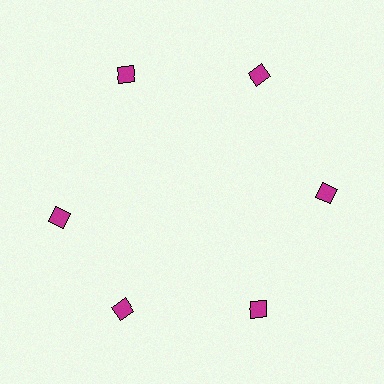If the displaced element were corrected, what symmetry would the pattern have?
It would have 6-fold rotational symmetry — the pattern would map onto itself every 60 degrees.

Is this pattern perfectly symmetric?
No. The 6 magenta diamonds are arranged in a ring, but one element near the 9 o'clock position is rotated out of alignment along the ring, breaking the 6-fold rotational symmetry.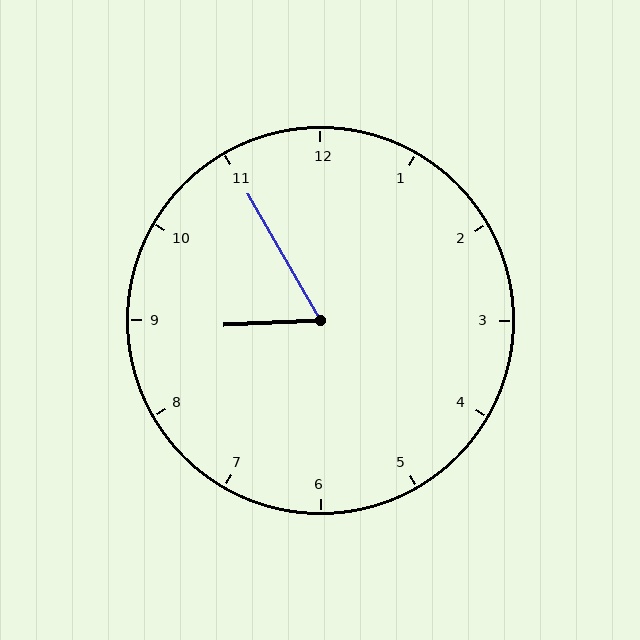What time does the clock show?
8:55.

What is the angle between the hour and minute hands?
Approximately 62 degrees.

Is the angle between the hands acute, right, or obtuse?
It is acute.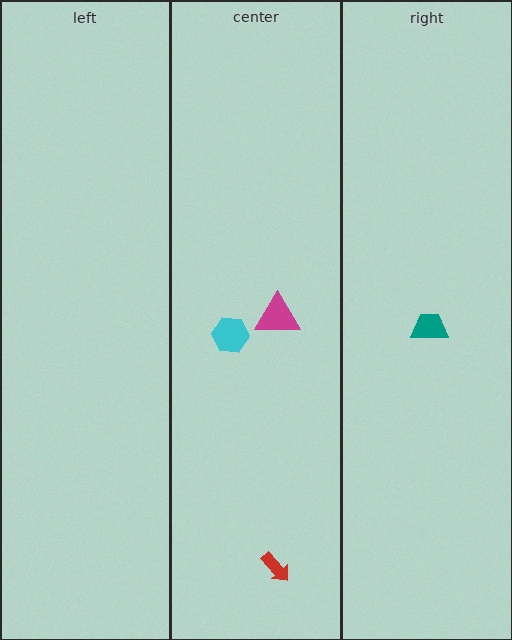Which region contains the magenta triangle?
The center region.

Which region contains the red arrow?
The center region.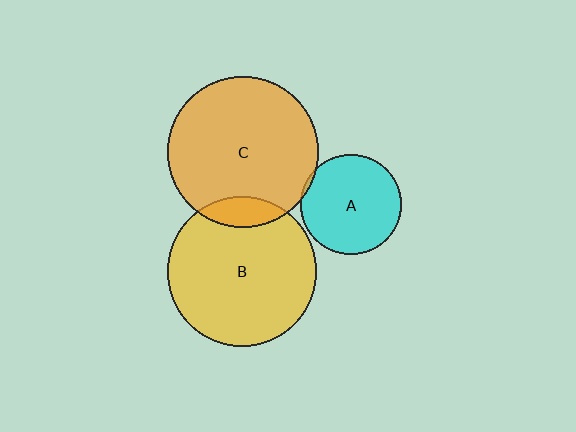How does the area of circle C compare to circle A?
Approximately 2.2 times.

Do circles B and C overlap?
Yes.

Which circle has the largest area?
Circle C (orange).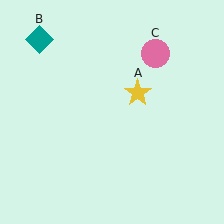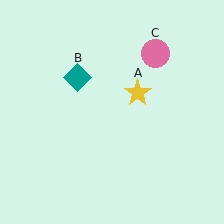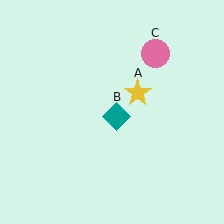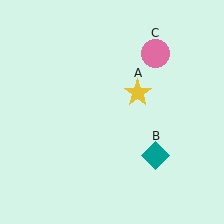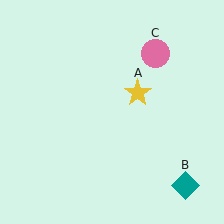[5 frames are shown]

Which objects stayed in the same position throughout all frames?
Yellow star (object A) and pink circle (object C) remained stationary.